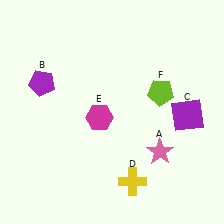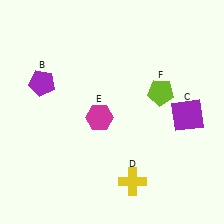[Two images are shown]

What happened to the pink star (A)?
The pink star (A) was removed in Image 2. It was in the bottom-right area of Image 1.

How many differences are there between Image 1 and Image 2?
There is 1 difference between the two images.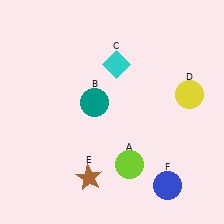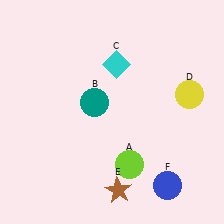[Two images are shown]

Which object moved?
The brown star (E) moved right.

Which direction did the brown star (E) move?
The brown star (E) moved right.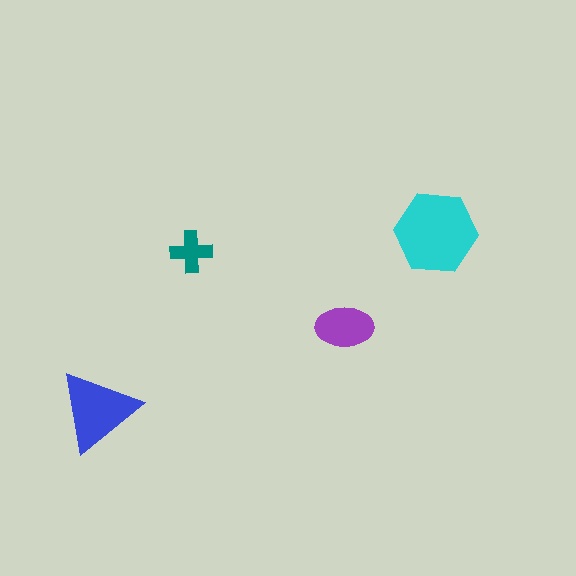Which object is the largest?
The cyan hexagon.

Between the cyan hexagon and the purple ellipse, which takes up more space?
The cyan hexagon.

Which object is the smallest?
The teal cross.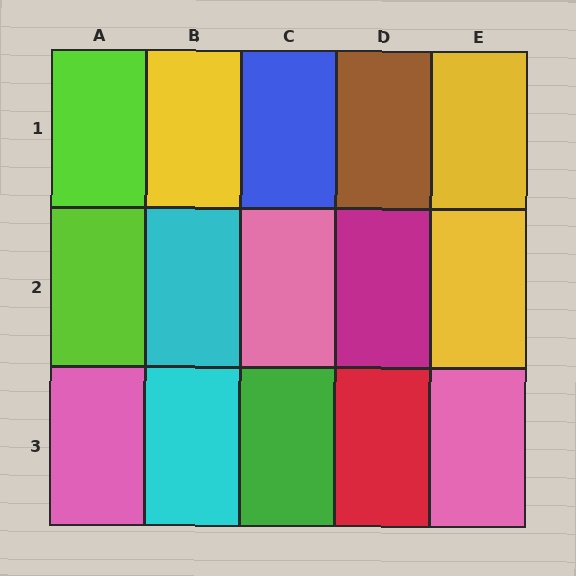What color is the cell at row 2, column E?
Yellow.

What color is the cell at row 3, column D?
Red.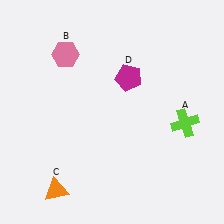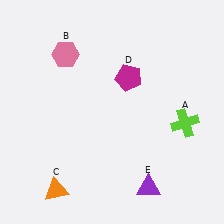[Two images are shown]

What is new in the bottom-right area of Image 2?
A purple triangle (E) was added in the bottom-right area of Image 2.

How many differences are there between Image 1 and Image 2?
There is 1 difference between the two images.